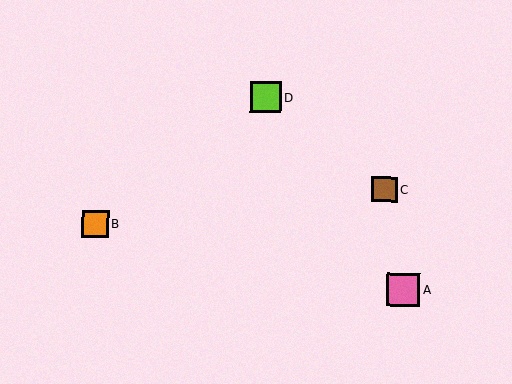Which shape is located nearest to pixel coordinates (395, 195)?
The brown square (labeled C) at (384, 190) is nearest to that location.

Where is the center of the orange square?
The center of the orange square is at (95, 224).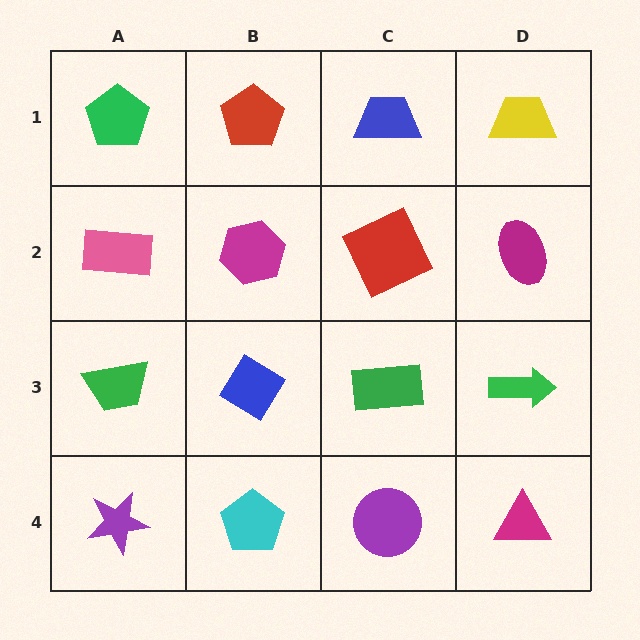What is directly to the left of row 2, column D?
A red square.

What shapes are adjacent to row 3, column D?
A magenta ellipse (row 2, column D), a magenta triangle (row 4, column D), a green rectangle (row 3, column C).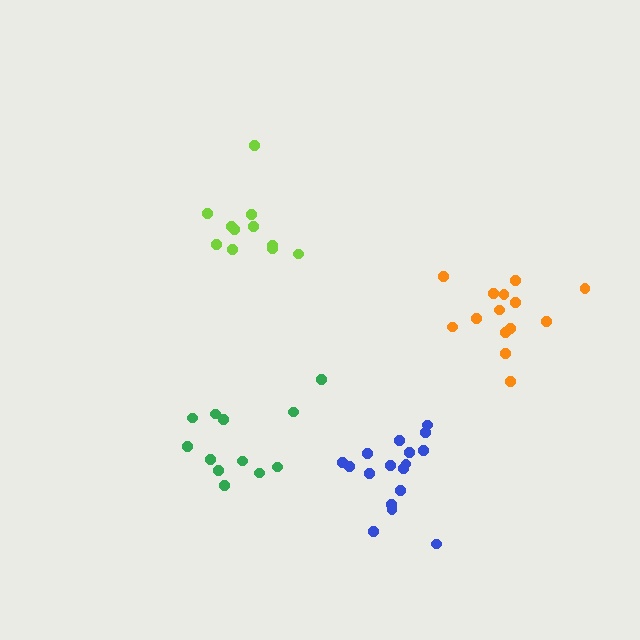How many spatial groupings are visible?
There are 4 spatial groupings.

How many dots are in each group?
Group 1: 11 dots, Group 2: 17 dots, Group 3: 12 dots, Group 4: 14 dots (54 total).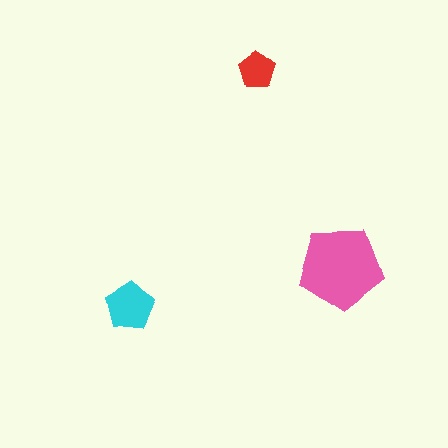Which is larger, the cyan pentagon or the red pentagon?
The cyan one.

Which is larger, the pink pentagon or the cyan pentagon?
The pink one.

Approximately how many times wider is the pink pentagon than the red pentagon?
About 2.5 times wider.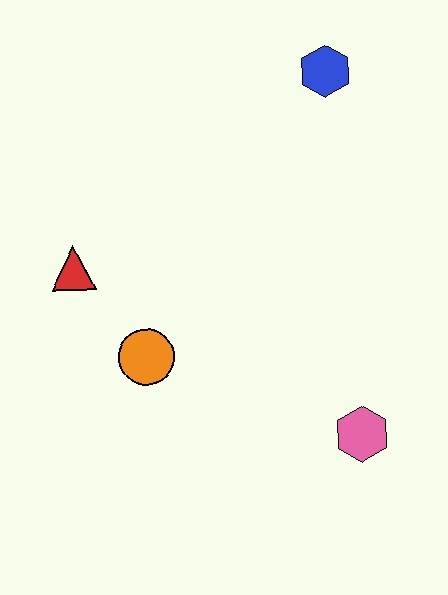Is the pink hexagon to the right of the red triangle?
Yes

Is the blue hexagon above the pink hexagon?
Yes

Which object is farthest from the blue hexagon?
The pink hexagon is farthest from the blue hexagon.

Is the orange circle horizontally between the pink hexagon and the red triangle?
Yes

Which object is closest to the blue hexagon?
The red triangle is closest to the blue hexagon.